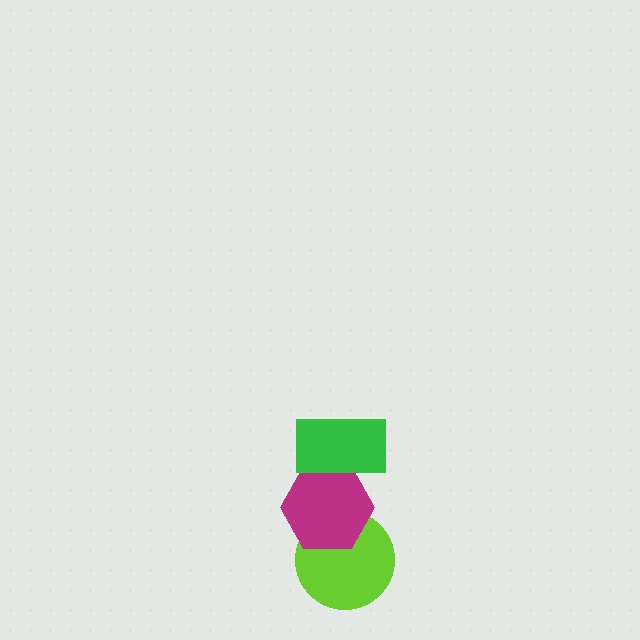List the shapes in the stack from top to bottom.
From top to bottom: the green rectangle, the magenta hexagon, the lime circle.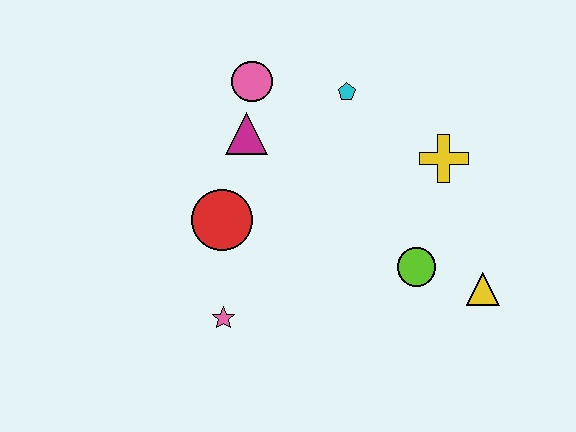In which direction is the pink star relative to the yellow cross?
The pink star is to the left of the yellow cross.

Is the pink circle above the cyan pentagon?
Yes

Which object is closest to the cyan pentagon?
The pink circle is closest to the cyan pentagon.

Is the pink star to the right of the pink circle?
No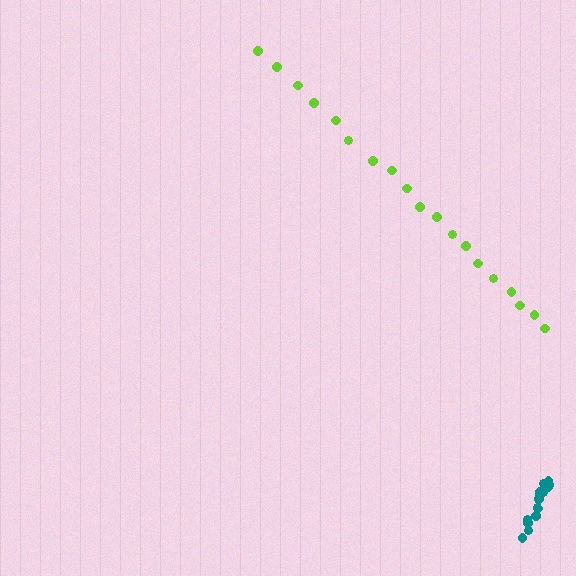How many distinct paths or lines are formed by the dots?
There are 2 distinct paths.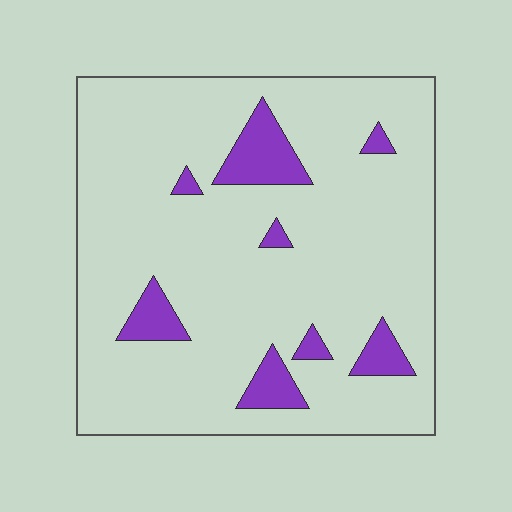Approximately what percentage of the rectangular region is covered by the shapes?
Approximately 10%.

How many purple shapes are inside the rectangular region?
8.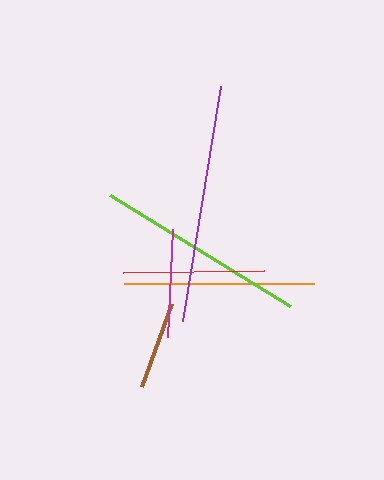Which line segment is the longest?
The purple line is the longest at approximately 238 pixels.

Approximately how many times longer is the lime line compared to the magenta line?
The lime line is approximately 2.0 times the length of the magenta line.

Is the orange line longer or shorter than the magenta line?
The orange line is longer than the magenta line.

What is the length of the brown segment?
The brown segment is approximately 89 pixels long.